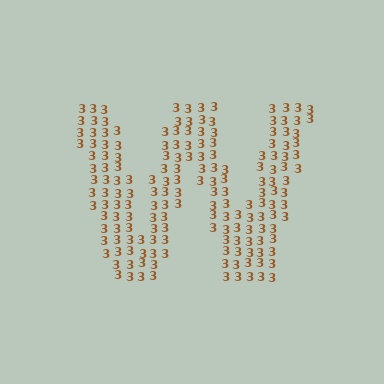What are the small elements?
The small elements are digit 3's.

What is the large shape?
The large shape is the letter W.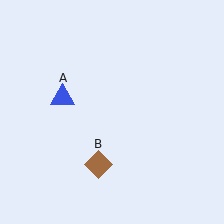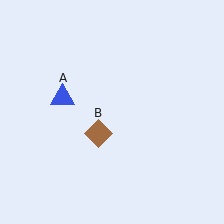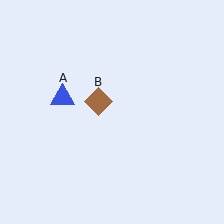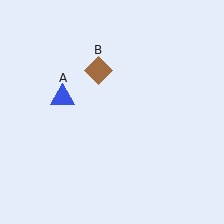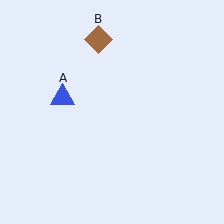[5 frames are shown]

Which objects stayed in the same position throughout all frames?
Blue triangle (object A) remained stationary.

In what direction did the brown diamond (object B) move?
The brown diamond (object B) moved up.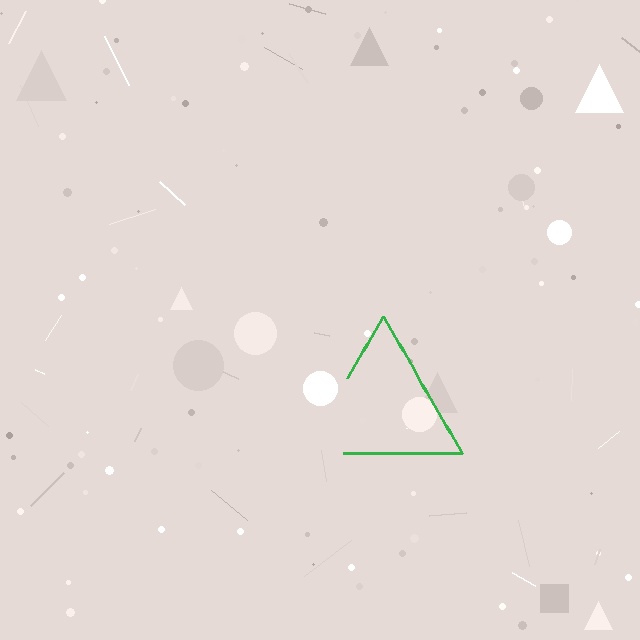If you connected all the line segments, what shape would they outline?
They would outline a triangle.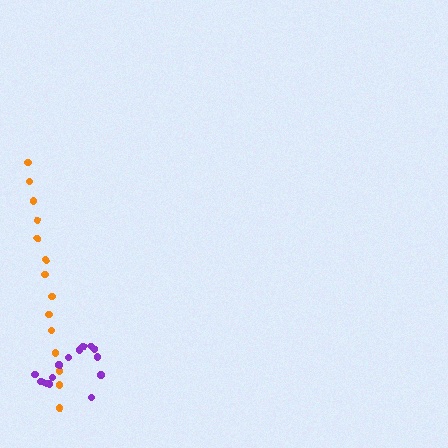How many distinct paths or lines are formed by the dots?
There are 2 distinct paths.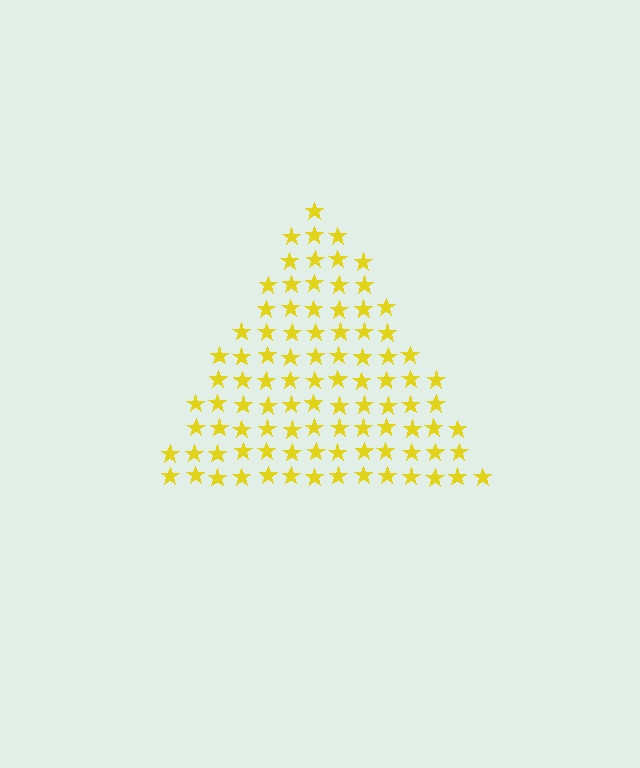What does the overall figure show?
The overall figure shows a triangle.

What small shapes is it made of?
It is made of small stars.